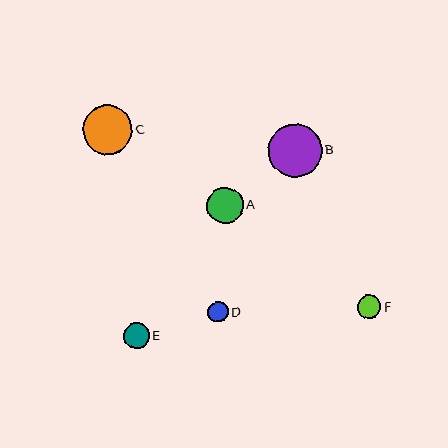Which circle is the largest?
Circle B is the largest with a size of approximately 53 pixels.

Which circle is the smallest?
Circle D is the smallest with a size of approximately 20 pixels.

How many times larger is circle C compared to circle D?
Circle C is approximately 2.5 times the size of circle D.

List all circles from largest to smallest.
From largest to smallest: B, C, A, E, F, D.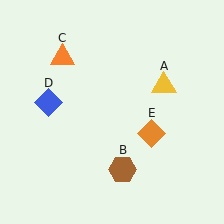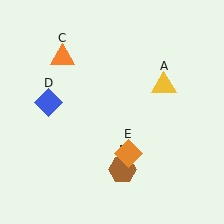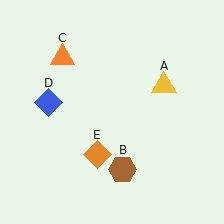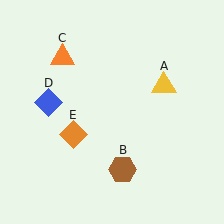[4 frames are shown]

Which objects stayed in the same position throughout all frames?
Yellow triangle (object A) and brown hexagon (object B) and orange triangle (object C) and blue diamond (object D) remained stationary.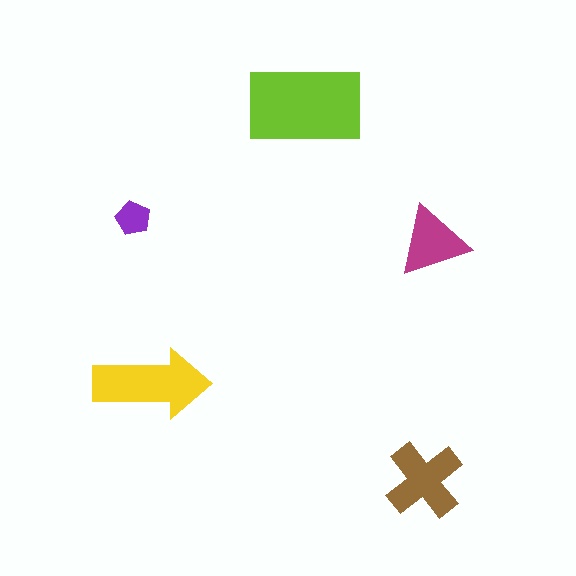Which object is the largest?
The lime rectangle.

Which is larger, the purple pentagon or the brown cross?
The brown cross.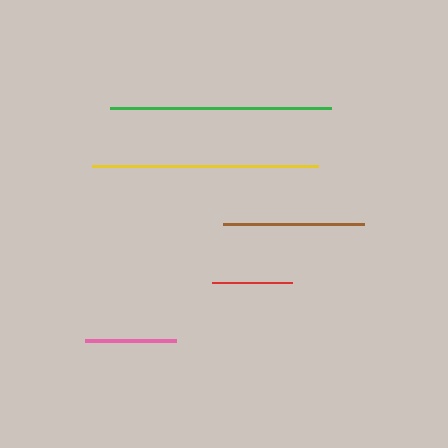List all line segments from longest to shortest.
From longest to shortest: yellow, green, brown, pink, red.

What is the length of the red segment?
The red segment is approximately 80 pixels long.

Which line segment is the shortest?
The red line is the shortest at approximately 80 pixels.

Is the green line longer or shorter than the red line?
The green line is longer than the red line.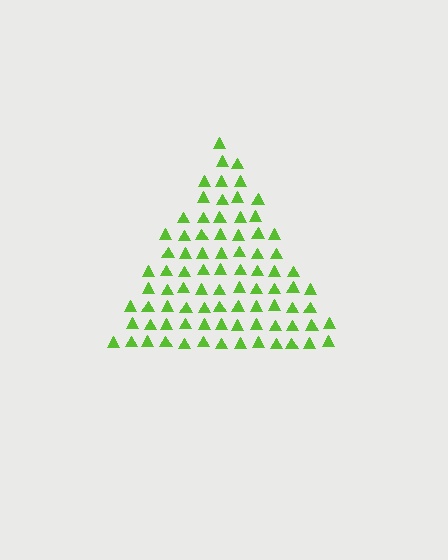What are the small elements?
The small elements are triangles.